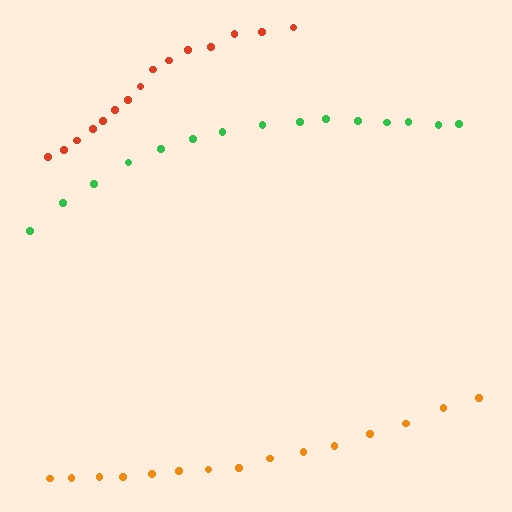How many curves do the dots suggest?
There are 3 distinct paths.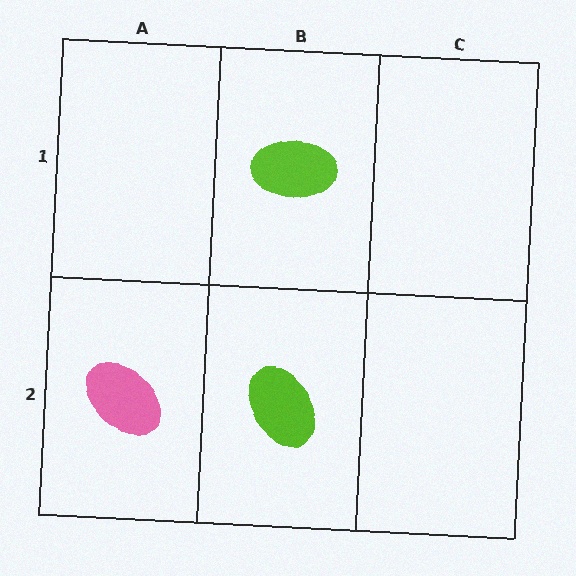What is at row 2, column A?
A pink ellipse.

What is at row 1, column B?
A lime ellipse.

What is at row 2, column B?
A lime ellipse.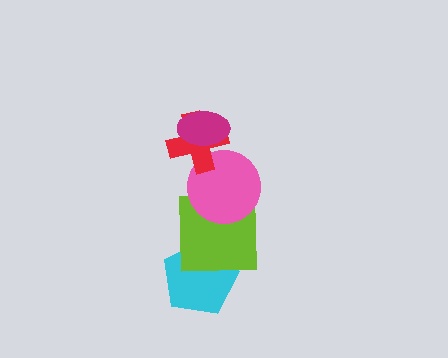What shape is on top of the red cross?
The magenta ellipse is on top of the red cross.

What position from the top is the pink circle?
The pink circle is 3rd from the top.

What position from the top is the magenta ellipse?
The magenta ellipse is 1st from the top.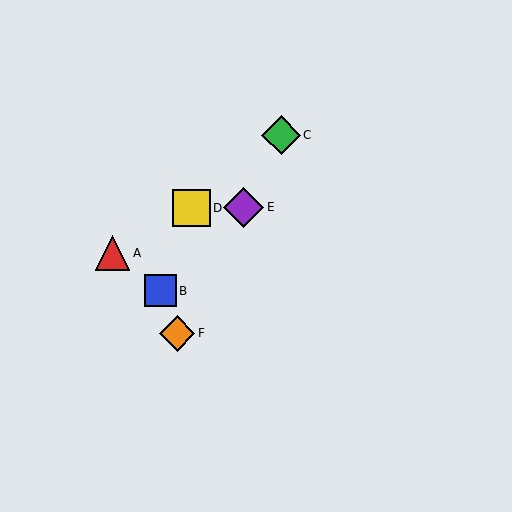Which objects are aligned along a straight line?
Objects C, E, F are aligned along a straight line.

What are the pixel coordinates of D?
Object D is at (192, 208).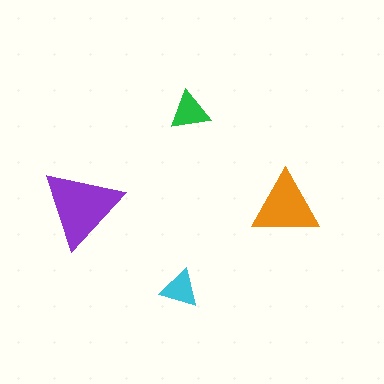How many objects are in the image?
There are 4 objects in the image.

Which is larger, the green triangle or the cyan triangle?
The green one.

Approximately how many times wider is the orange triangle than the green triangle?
About 1.5 times wider.